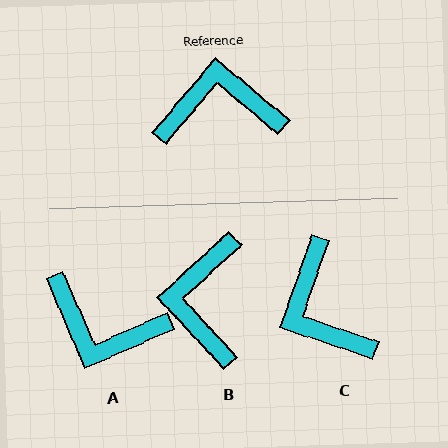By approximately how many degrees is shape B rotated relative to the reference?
Approximately 83 degrees counter-clockwise.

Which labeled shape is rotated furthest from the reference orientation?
A, about 154 degrees away.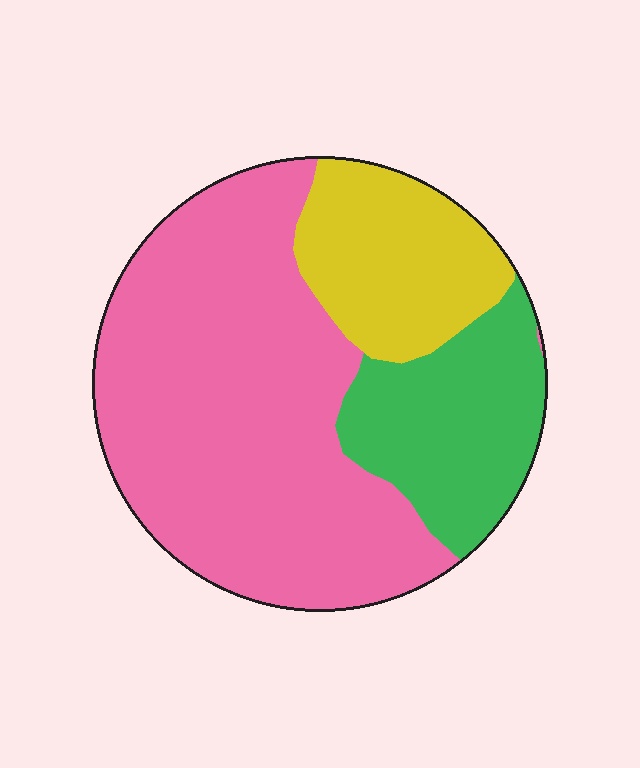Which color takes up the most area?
Pink, at roughly 60%.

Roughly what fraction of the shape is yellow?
Yellow takes up between a sixth and a third of the shape.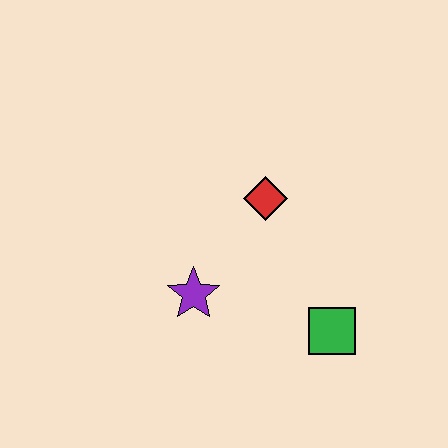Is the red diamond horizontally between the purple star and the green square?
Yes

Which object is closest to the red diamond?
The purple star is closest to the red diamond.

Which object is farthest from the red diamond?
The green square is farthest from the red diamond.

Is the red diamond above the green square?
Yes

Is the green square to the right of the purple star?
Yes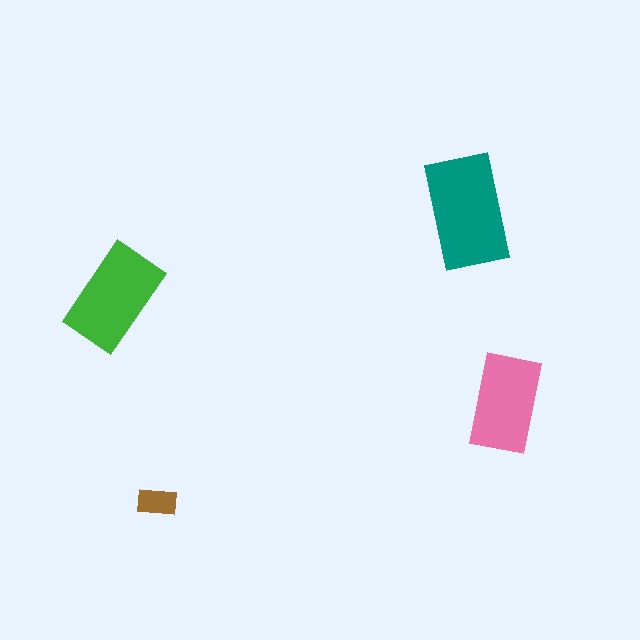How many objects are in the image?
There are 4 objects in the image.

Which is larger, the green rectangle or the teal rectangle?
The teal one.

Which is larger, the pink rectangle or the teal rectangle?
The teal one.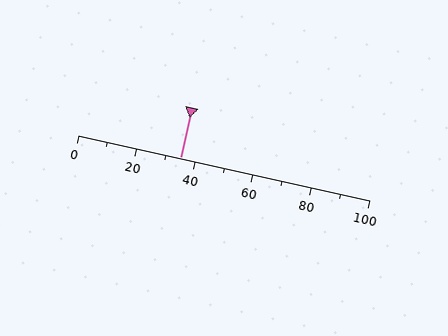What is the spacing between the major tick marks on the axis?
The major ticks are spaced 20 apart.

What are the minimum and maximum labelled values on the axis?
The axis runs from 0 to 100.